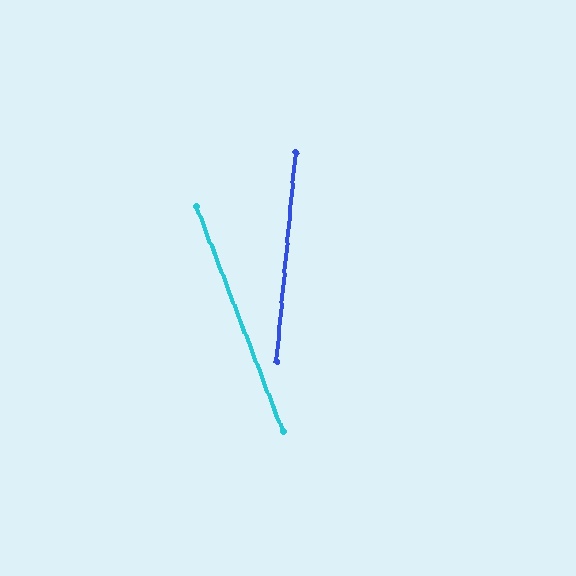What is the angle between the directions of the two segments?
Approximately 26 degrees.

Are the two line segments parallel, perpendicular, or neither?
Neither parallel nor perpendicular — they differ by about 26°.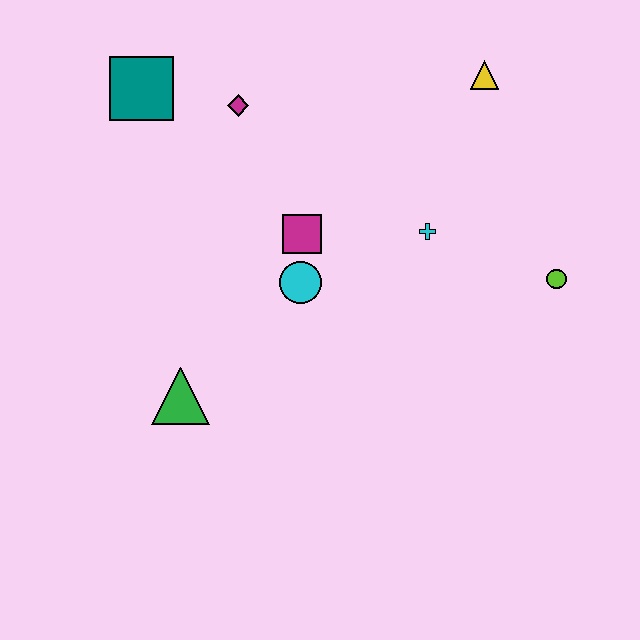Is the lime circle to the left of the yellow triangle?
No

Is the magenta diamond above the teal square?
No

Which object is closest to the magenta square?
The cyan circle is closest to the magenta square.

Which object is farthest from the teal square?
The lime circle is farthest from the teal square.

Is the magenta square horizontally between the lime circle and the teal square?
Yes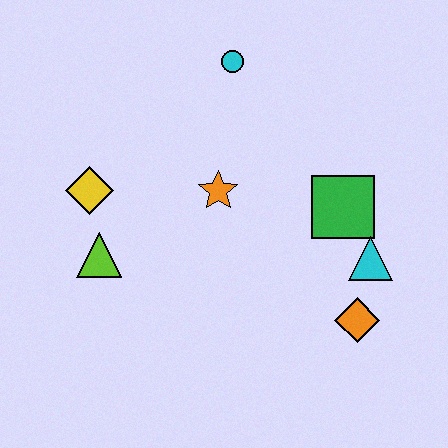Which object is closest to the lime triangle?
The yellow diamond is closest to the lime triangle.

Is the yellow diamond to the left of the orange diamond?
Yes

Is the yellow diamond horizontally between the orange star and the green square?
No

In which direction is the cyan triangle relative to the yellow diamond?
The cyan triangle is to the right of the yellow diamond.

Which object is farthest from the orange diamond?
The yellow diamond is farthest from the orange diamond.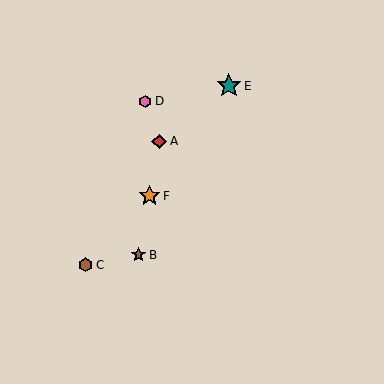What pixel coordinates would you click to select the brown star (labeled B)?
Click at (138, 255) to select the brown star B.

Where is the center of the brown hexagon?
The center of the brown hexagon is at (86, 265).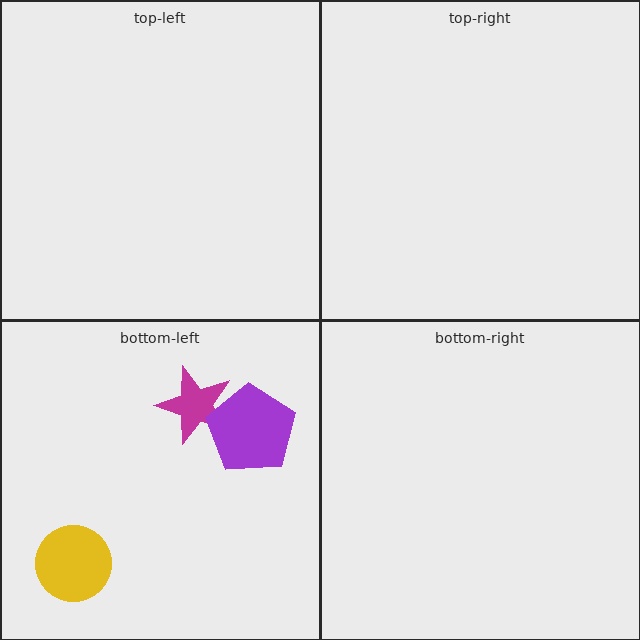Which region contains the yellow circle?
The bottom-left region.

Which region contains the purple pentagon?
The bottom-left region.